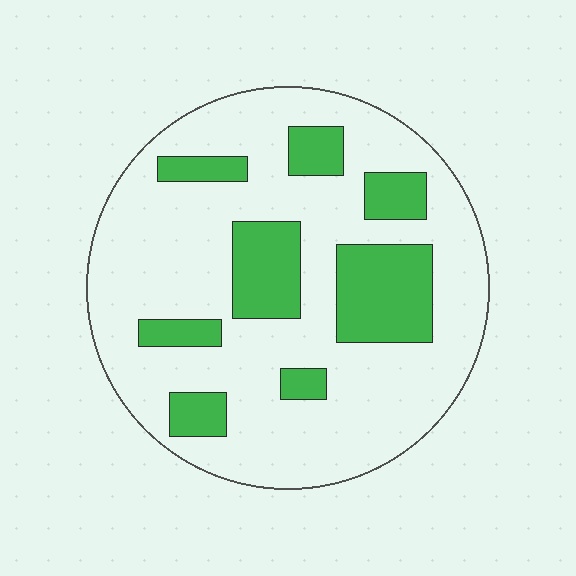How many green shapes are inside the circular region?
8.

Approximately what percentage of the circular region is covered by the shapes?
Approximately 25%.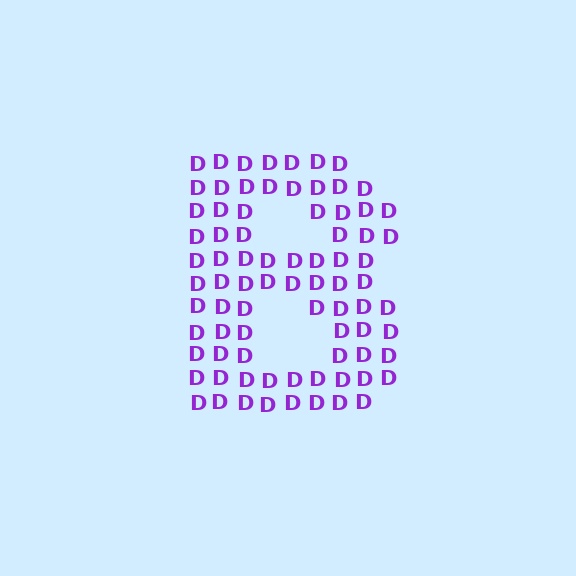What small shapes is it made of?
It is made of small letter D's.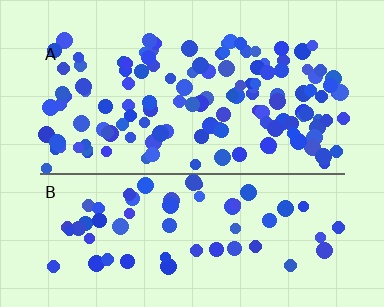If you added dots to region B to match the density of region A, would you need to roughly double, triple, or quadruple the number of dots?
Approximately double.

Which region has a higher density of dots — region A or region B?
A (the top).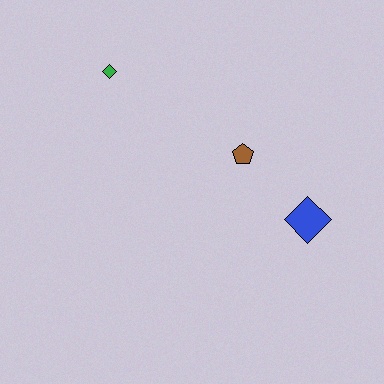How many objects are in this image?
There are 3 objects.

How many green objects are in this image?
There is 1 green object.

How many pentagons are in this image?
There is 1 pentagon.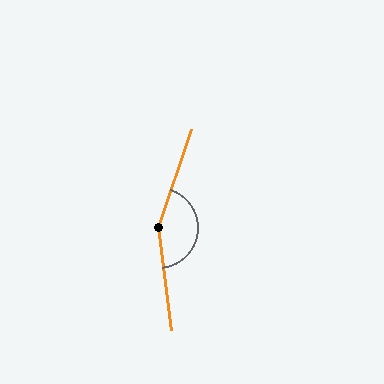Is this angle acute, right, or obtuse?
It is obtuse.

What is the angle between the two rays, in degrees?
Approximately 154 degrees.